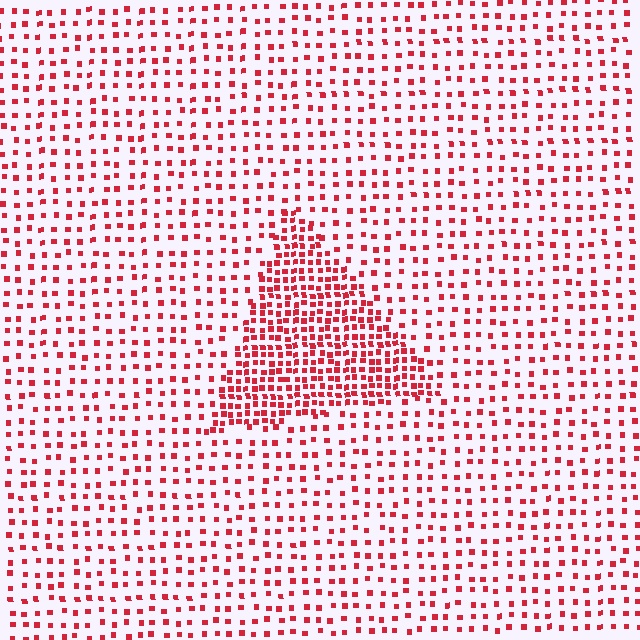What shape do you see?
I see a triangle.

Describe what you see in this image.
The image contains small red elements arranged at two different densities. A triangle-shaped region is visible where the elements are more densely packed than the surrounding area.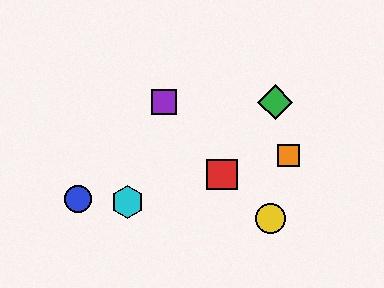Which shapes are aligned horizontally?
The green diamond, the purple square are aligned horizontally.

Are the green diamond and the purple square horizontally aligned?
Yes, both are at y≈102.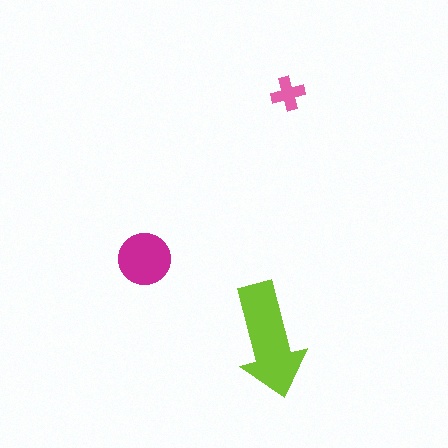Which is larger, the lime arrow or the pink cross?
The lime arrow.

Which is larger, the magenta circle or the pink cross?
The magenta circle.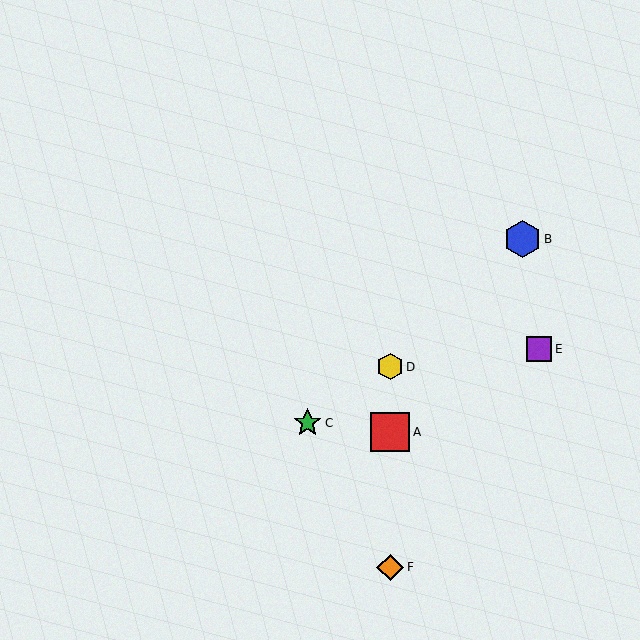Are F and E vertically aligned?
No, F is at x≈390 and E is at x≈539.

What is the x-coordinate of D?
Object D is at x≈390.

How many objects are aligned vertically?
3 objects (A, D, F) are aligned vertically.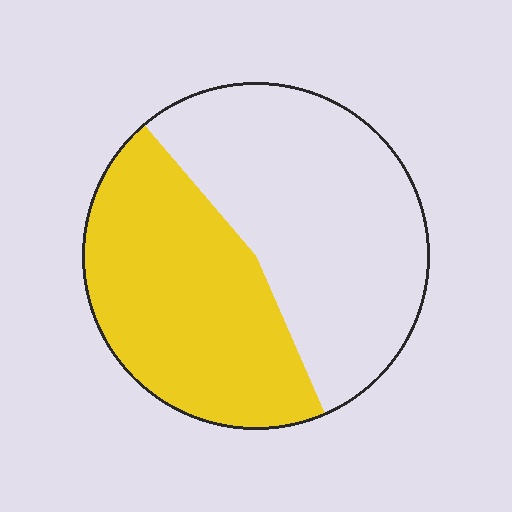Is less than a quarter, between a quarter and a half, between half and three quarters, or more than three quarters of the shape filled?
Between a quarter and a half.